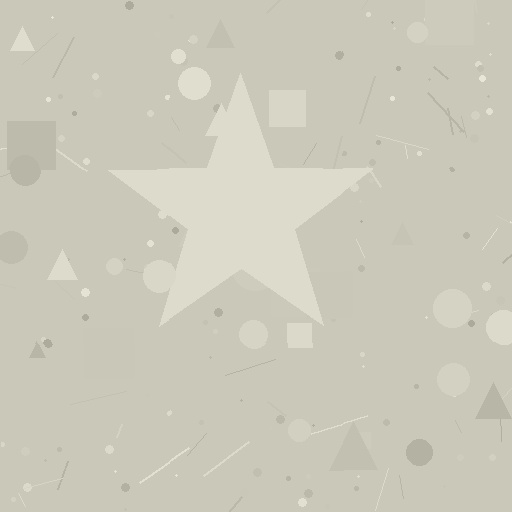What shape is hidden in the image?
A star is hidden in the image.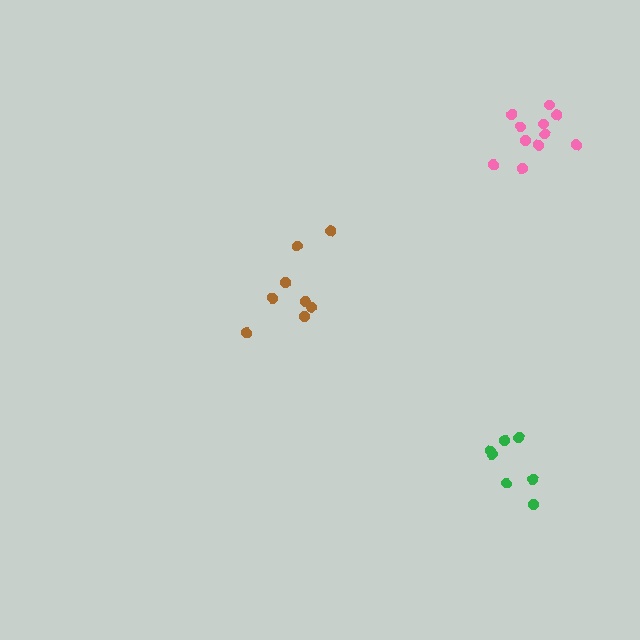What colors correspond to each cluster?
The clusters are colored: pink, brown, green.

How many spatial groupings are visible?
There are 3 spatial groupings.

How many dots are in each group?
Group 1: 11 dots, Group 2: 8 dots, Group 3: 7 dots (26 total).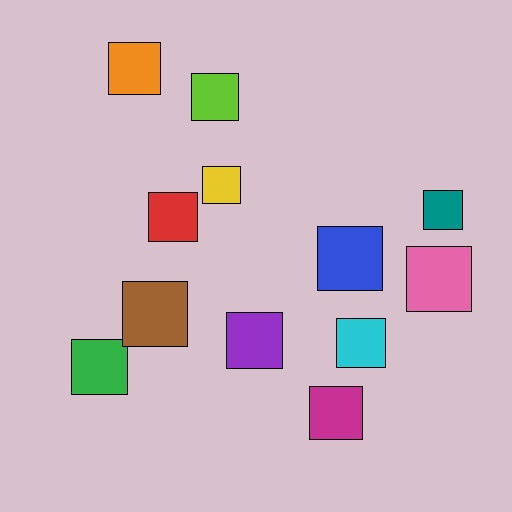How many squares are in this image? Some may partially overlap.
There are 12 squares.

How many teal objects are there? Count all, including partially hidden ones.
There is 1 teal object.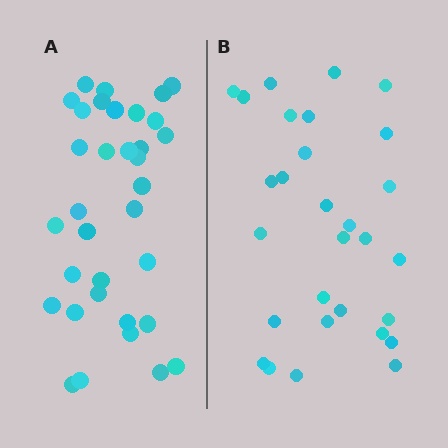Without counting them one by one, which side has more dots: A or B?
Region A (the left region) has more dots.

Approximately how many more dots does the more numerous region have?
Region A has about 5 more dots than region B.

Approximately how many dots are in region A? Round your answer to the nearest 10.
About 30 dots. (The exact count is 34, which rounds to 30.)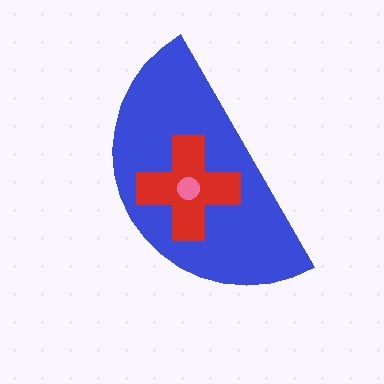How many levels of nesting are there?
3.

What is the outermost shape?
The blue semicircle.